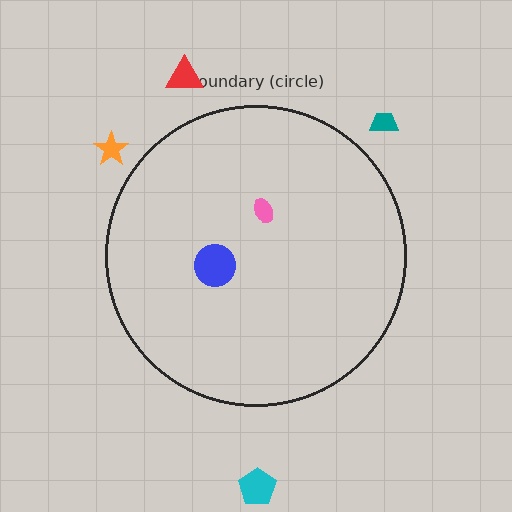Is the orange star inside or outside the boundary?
Outside.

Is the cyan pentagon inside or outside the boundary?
Outside.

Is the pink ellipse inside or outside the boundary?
Inside.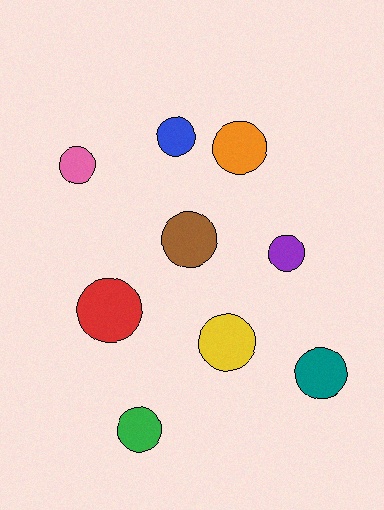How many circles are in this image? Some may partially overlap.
There are 9 circles.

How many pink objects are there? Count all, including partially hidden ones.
There is 1 pink object.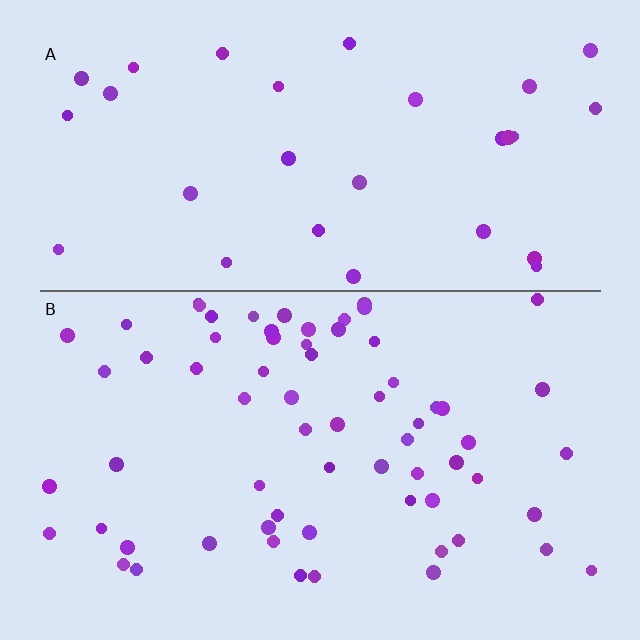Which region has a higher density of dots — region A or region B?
B (the bottom).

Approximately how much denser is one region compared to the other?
Approximately 2.1× — region B over region A.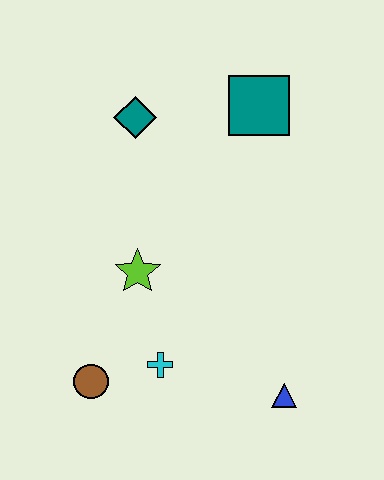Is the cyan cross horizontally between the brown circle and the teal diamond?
No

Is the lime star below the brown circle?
No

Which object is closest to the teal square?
The teal diamond is closest to the teal square.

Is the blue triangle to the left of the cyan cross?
No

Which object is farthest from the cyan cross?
The teal square is farthest from the cyan cross.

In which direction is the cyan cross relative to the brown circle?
The cyan cross is to the right of the brown circle.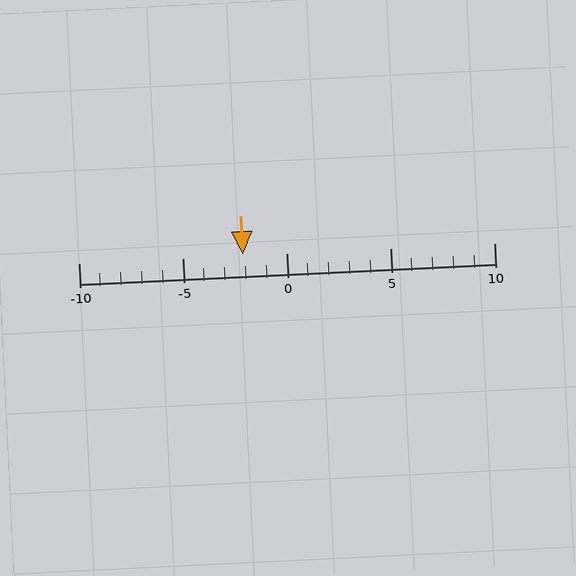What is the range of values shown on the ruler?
The ruler shows values from -10 to 10.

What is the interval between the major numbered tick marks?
The major tick marks are spaced 5 units apart.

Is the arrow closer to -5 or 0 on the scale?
The arrow is closer to 0.